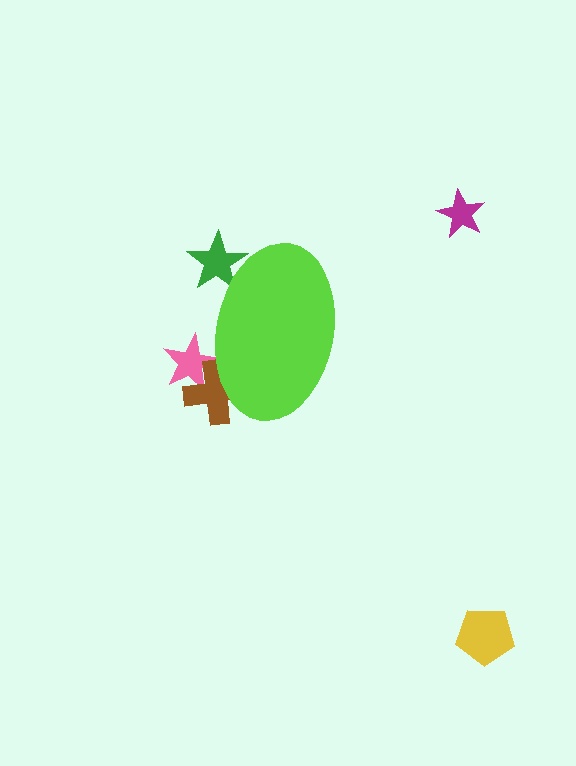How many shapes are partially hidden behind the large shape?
3 shapes are partially hidden.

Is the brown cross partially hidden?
Yes, the brown cross is partially hidden behind the lime ellipse.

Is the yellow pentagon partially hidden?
No, the yellow pentagon is fully visible.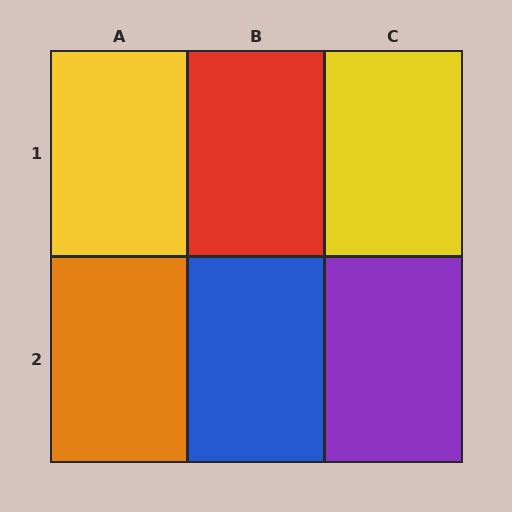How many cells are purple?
1 cell is purple.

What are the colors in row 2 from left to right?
Orange, blue, purple.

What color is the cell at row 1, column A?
Yellow.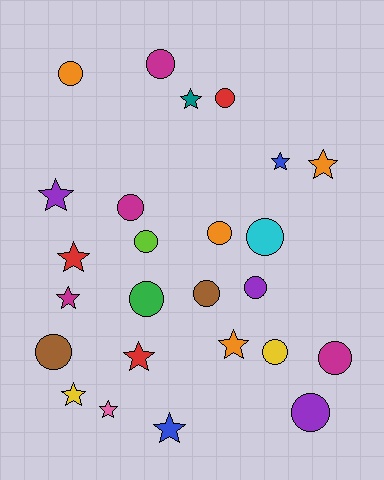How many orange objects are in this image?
There are 4 orange objects.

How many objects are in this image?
There are 25 objects.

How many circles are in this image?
There are 14 circles.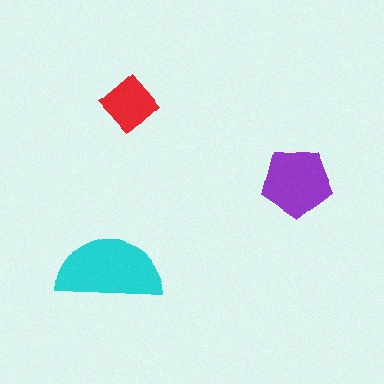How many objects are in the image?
There are 3 objects in the image.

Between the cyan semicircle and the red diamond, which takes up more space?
The cyan semicircle.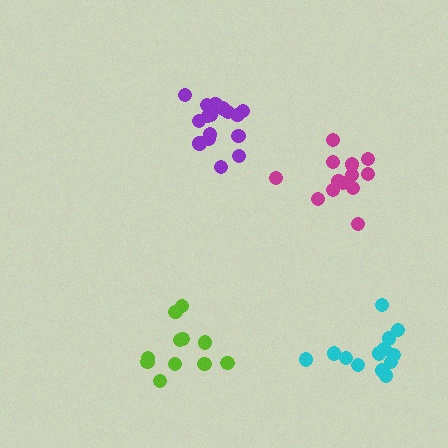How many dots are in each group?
Group 1: 12 dots, Group 2: 17 dots, Group 3: 13 dots, Group 4: 13 dots (55 total).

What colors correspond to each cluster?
The clusters are colored: lime, purple, cyan, magenta.